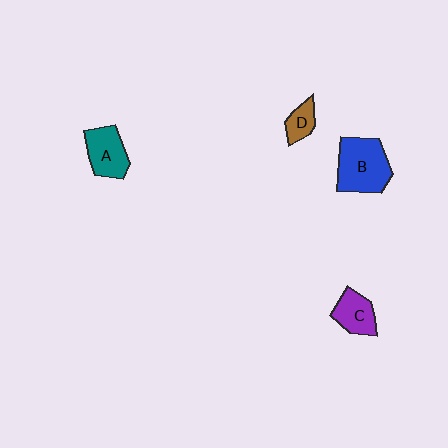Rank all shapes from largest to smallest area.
From largest to smallest: B (blue), A (teal), C (purple), D (brown).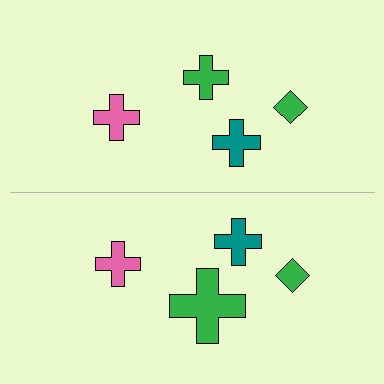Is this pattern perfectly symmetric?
No, the pattern is not perfectly symmetric. The green cross on the bottom side has a different size than its mirror counterpart.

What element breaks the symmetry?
The green cross on the bottom side has a different size than its mirror counterpart.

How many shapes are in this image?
There are 8 shapes in this image.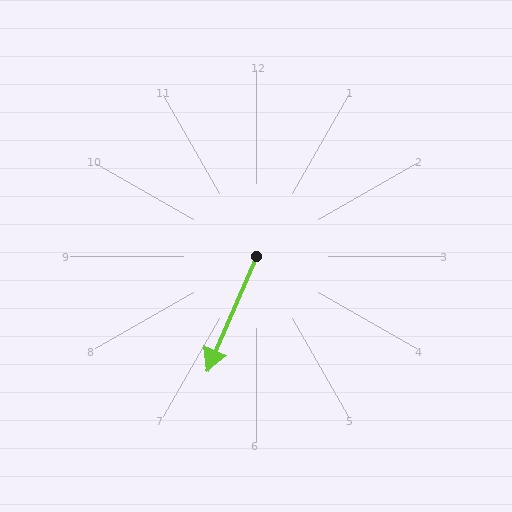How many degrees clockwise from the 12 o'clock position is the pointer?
Approximately 203 degrees.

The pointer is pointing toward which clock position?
Roughly 7 o'clock.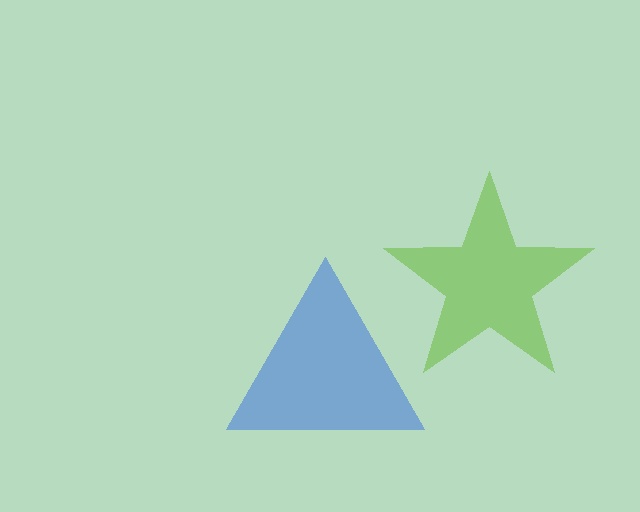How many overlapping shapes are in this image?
There are 2 overlapping shapes in the image.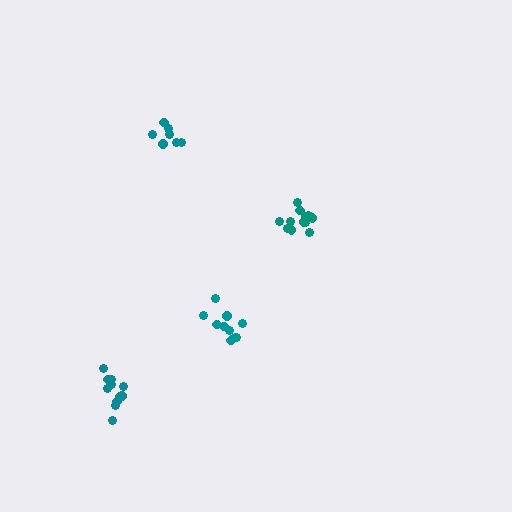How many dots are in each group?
Group 1: 11 dots, Group 2: 12 dots, Group 3: 11 dots, Group 4: 7 dots (41 total).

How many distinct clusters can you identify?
There are 4 distinct clusters.